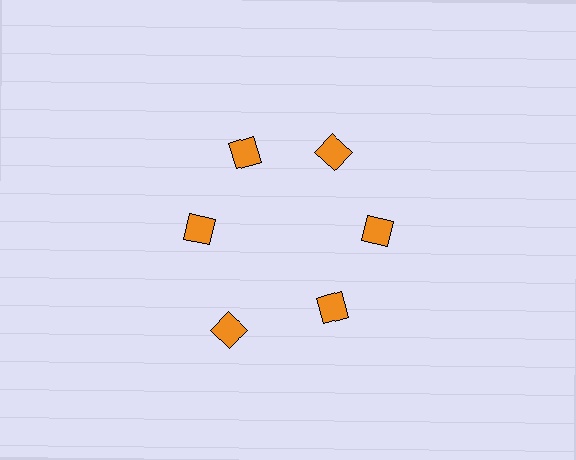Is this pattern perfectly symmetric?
No. The 6 orange diamonds are arranged in a ring, but one element near the 7 o'clock position is pushed outward from the center, breaking the 6-fold rotational symmetry.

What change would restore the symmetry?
The symmetry would be restored by moving it inward, back onto the ring so that all 6 diamonds sit at equal angles and equal distance from the center.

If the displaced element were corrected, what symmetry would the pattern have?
It would have 6-fold rotational symmetry — the pattern would map onto itself every 60 degrees.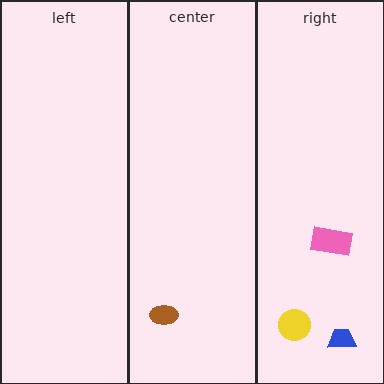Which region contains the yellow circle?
The right region.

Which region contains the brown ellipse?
The center region.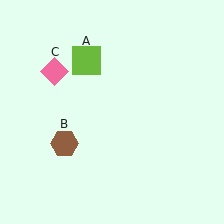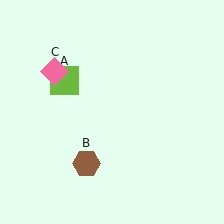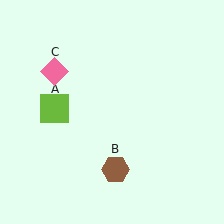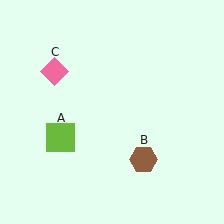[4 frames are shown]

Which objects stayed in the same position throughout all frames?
Pink diamond (object C) remained stationary.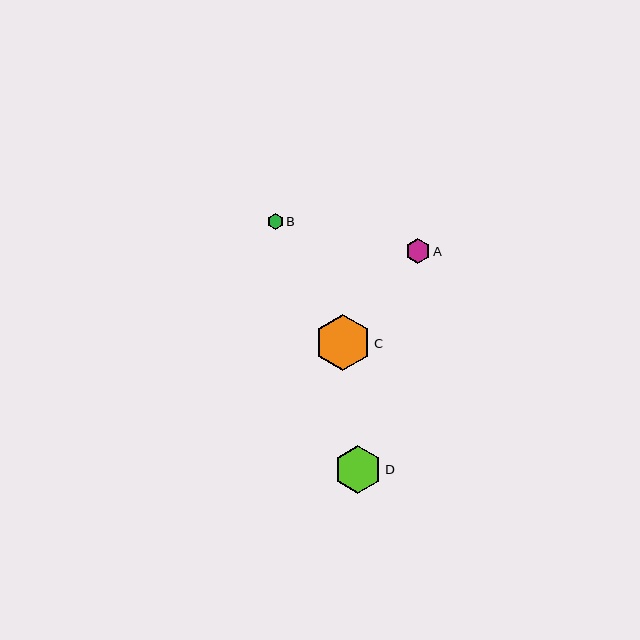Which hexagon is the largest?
Hexagon C is the largest with a size of approximately 57 pixels.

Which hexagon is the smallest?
Hexagon B is the smallest with a size of approximately 16 pixels.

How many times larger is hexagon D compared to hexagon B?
Hexagon D is approximately 3.1 times the size of hexagon B.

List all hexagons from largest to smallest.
From largest to smallest: C, D, A, B.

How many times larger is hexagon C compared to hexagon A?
Hexagon C is approximately 2.3 times the size of hexagon A.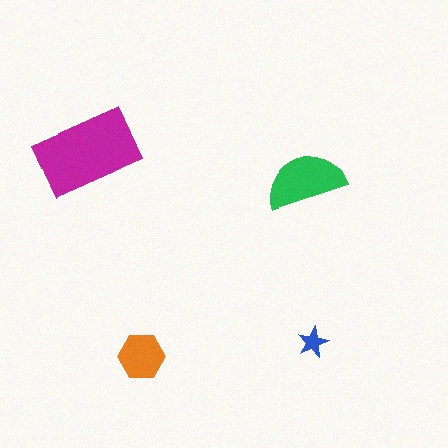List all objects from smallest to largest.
The blue star, the orange hexagon, the green semicircle, the magenta rectangle.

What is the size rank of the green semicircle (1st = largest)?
2nd.